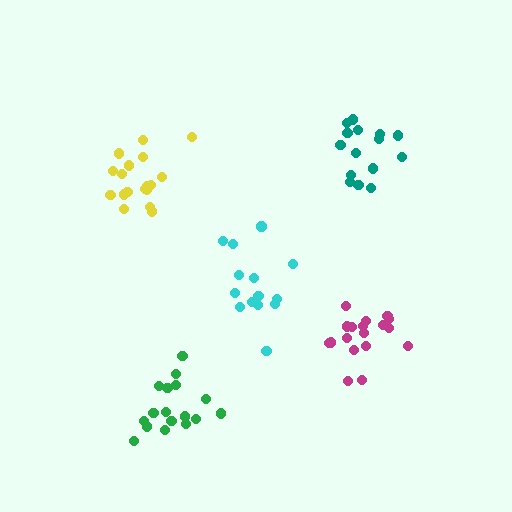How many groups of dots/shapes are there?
There are 5 groups.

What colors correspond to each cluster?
The clusters are colored: yellow, magenta, teal, green, cyan.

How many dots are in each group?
Group 1: 18 dots, Group 2: 18 dots, Group 3: 15 dots, Group 4: 17 dots, Group 5: 14 dots (82 total).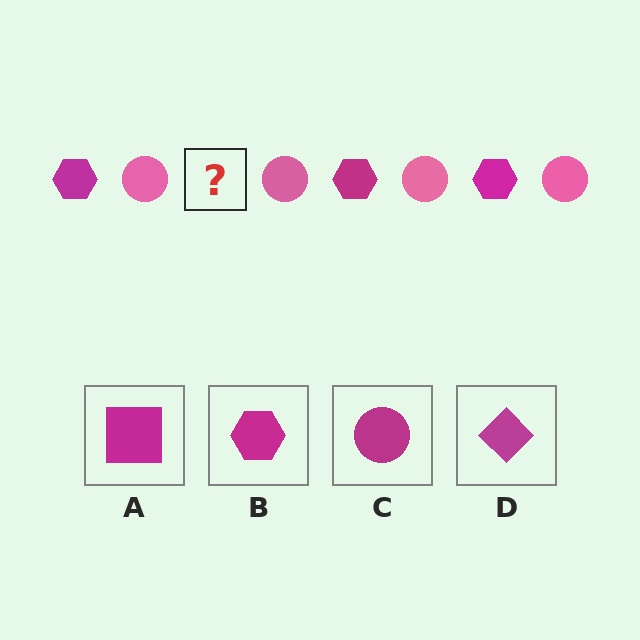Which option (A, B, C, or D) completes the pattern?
B.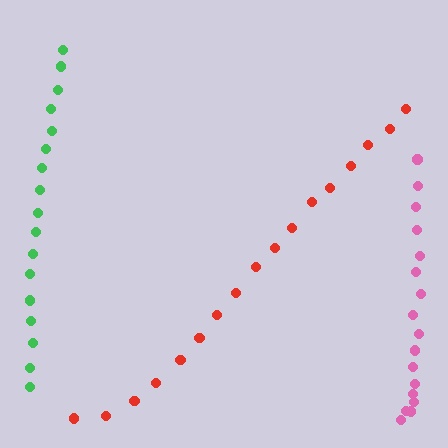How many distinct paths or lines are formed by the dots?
There are 3 distinct paths.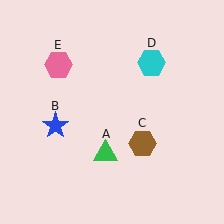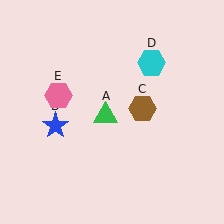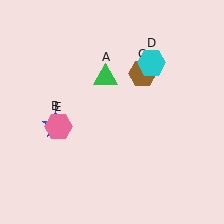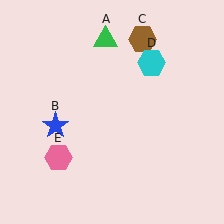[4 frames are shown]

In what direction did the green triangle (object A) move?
The green triangle (object A) moved up.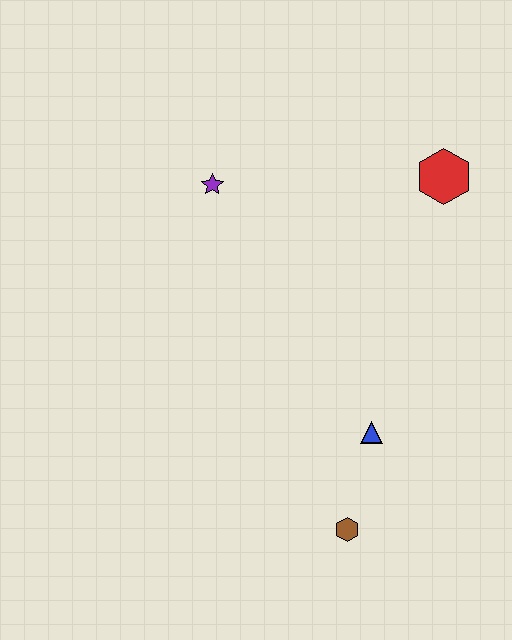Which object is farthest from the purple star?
The brown hexagon is farthest from the purple star.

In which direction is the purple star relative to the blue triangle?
The purple star is above the blue triangle.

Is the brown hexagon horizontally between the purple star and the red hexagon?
Yes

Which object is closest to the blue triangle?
The brown hexagon is closest to the blue triangle.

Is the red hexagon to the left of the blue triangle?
No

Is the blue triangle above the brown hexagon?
Yes